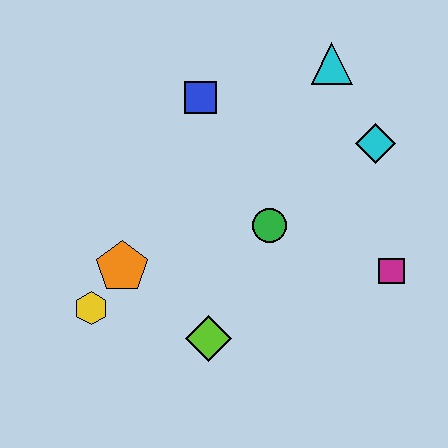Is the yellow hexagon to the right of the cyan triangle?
No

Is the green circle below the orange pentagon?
No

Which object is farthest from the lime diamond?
The cyan triangle is farthest from the lime diamond.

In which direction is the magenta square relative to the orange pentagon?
The magenta square is to the right of the orange pentagon.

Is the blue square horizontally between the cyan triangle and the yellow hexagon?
Yes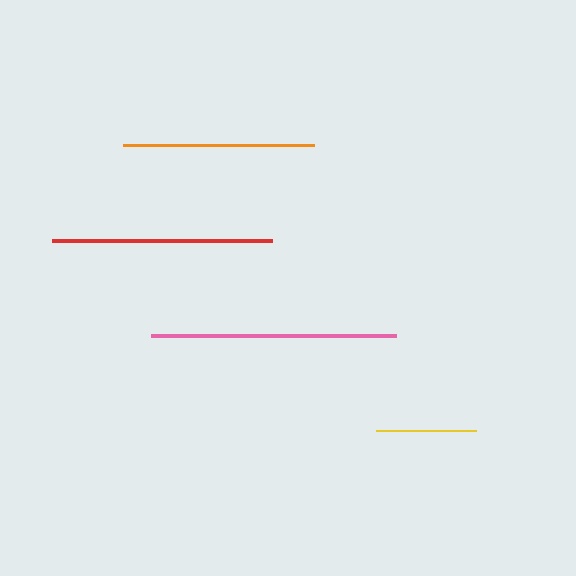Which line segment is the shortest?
The yellow line is the shortest at approximately 100 pixels.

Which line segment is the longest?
The pink line is the longest at approximately 245 pixels.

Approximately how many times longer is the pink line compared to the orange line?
The pink line is approximately 1.3 times the length of the orange line.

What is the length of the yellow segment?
The yellow segment is approximately 100 pixels long.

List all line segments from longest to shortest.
From longest to shortest: pink, red, orange, yellow.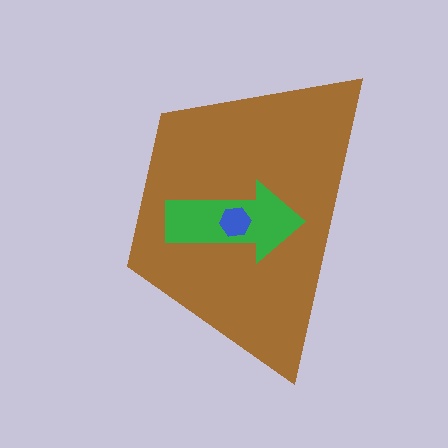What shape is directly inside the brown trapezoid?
The green arrow.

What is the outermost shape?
The brown trapezoid.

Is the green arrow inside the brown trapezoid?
Yes.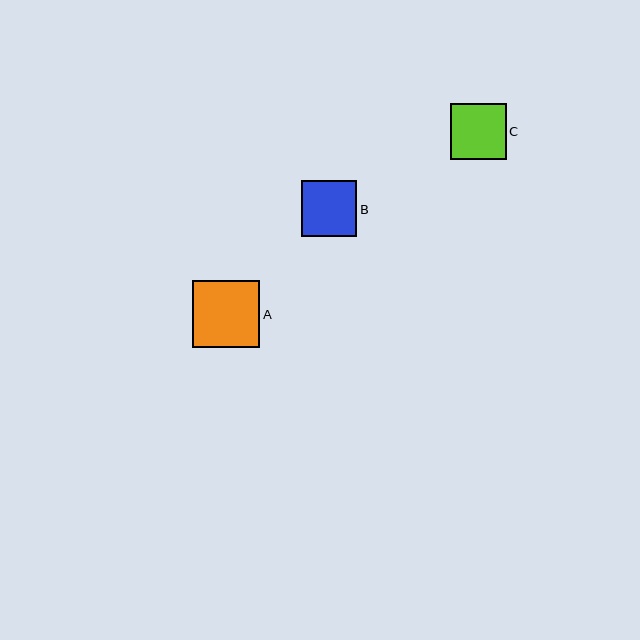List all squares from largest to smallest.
From largest to smallest: A, C, B.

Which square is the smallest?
Square B is the smallest with a size of approximately 56 pixels.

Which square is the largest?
Square A is the largest with a size of approximately 67 pixels.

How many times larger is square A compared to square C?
Square A is approximately 1.2 times the size of square C.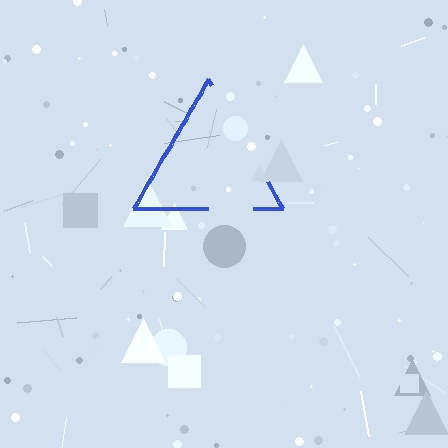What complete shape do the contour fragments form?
The contour fragments form a triangle.